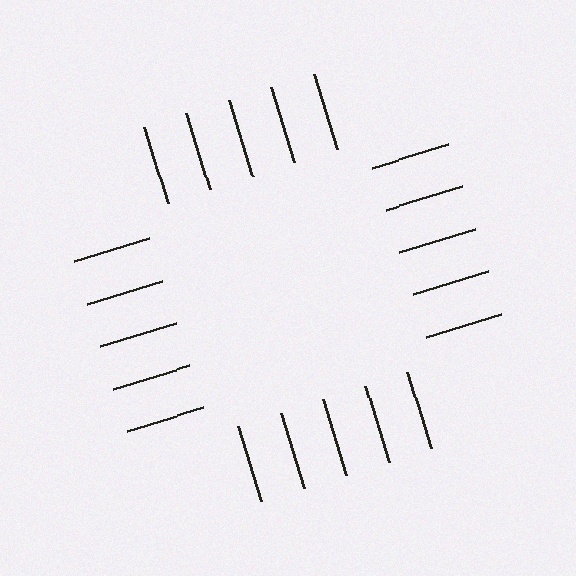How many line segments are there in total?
20 — 5 along each of the 4 edges.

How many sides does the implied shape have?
4 sides — the line-ends trace a square.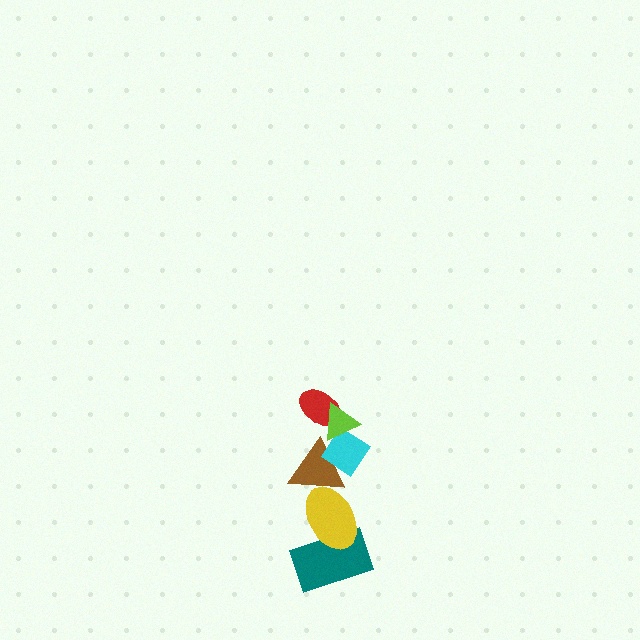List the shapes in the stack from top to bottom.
From top to bottom: the lime triangle, the red ellipse, the cyan diamond, the brown triangle, the yellow ellipse, the teal rectangle.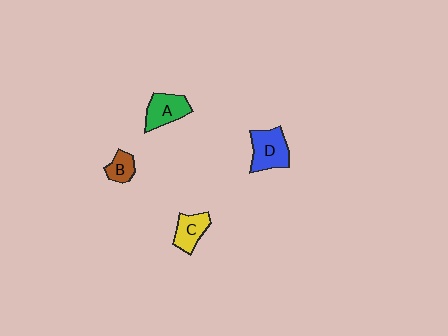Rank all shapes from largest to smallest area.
From largest to smallest: D (blue), A (green), C (yellow), B (brown).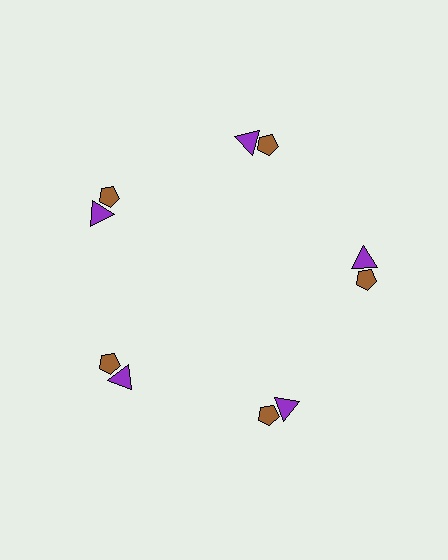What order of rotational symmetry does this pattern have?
This pattern has 5-fold rotational symmetry.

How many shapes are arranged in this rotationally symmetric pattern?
There are 10 shapes, arranged in 5 groups of 2.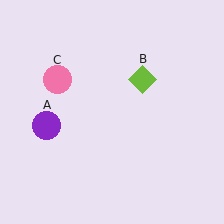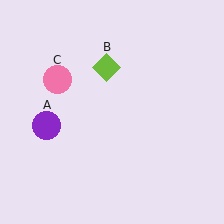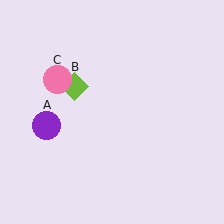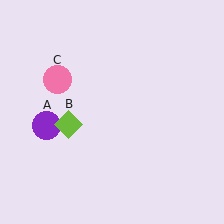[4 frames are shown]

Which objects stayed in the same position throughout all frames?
Purple circle (object A) and pink circle (object C) remained stationary.